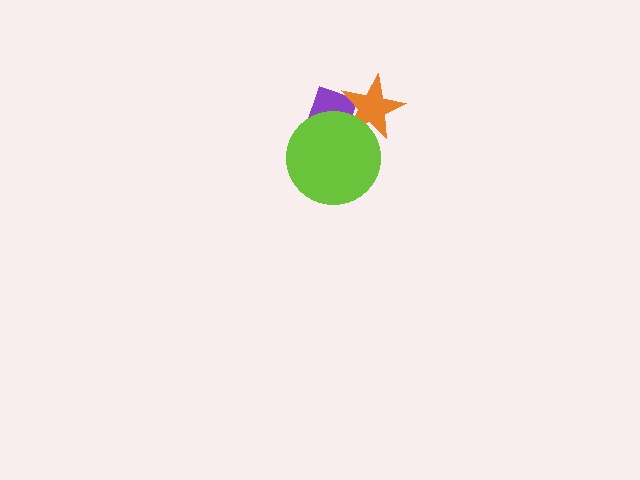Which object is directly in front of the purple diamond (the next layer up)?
The orange star is directly in front of the purple diamond.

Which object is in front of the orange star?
The lime circle is in front of the orange star.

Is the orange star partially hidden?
Yes, it is partially covered by another shape.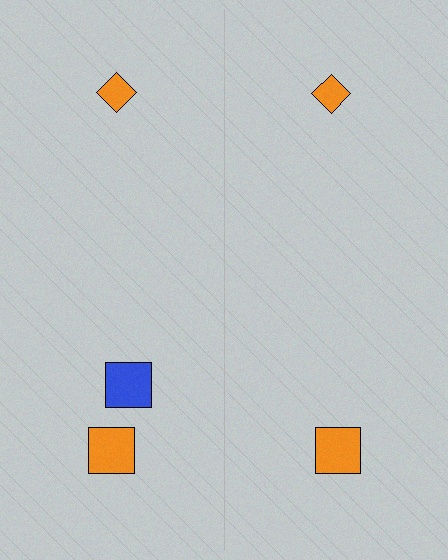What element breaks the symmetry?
A blue square is missing from the right side.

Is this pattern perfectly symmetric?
No, the pattern is not perfectly symmetric. A blue square is missing from the right side.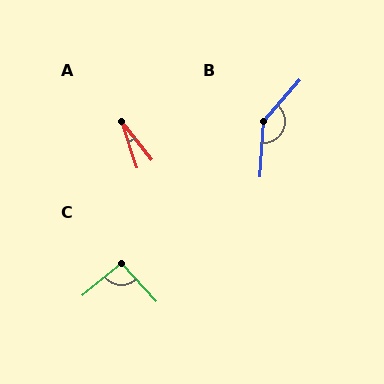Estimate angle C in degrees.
Approximately 93 degrees.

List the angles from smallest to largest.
A (21°), C (93°), B (142°).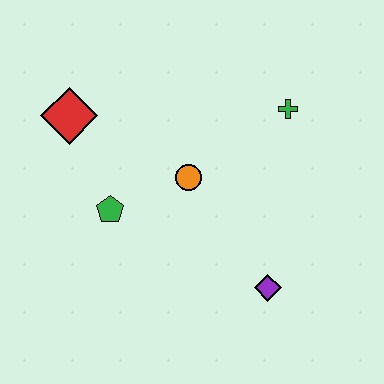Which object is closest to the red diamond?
The green pentagon is closest to the red diamond.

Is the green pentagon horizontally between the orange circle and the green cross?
No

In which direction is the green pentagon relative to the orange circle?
The green pentagon is to the left of the orange circle.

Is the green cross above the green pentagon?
Yes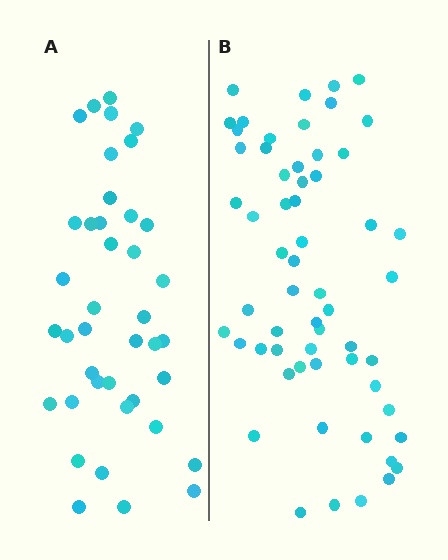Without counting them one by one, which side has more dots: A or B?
Region B (the right region) has more dots.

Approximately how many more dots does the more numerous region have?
Region B has approximately 20 more dots than region A.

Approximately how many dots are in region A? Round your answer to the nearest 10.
About 40 dots.